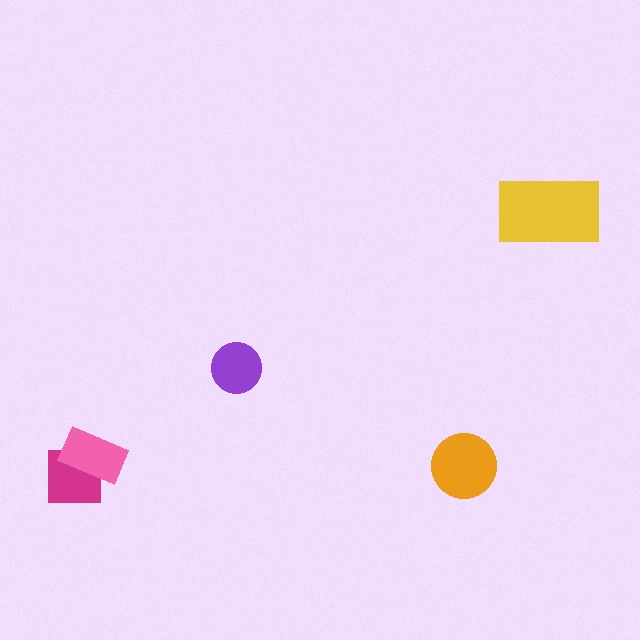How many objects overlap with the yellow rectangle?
0 objects overlap with the yellow rectangle.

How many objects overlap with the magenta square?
1 object overlaps with the magenta square.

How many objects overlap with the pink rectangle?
1 object overlaps with the pink rectangle.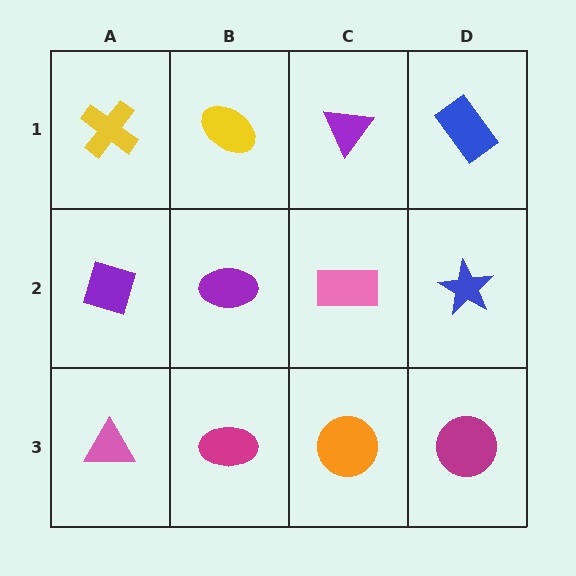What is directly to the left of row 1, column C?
A yellow ellipse.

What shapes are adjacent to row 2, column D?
A blue rectangle (row 1, column D), a magenta circle (row 3, column D), a pink rectangle (row 2, column C).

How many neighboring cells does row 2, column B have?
4.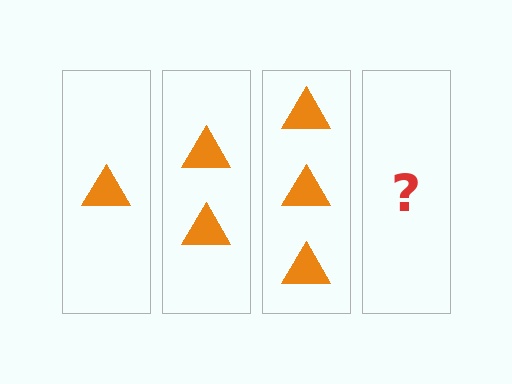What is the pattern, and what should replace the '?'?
The pattern is that each step adds one more triangle. The '?' should be 4 triangles.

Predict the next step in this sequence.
The next step is 4 triangles.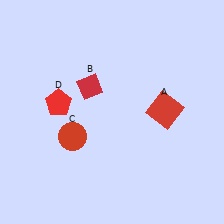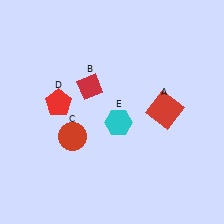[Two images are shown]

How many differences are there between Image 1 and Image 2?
There is 1 difference between the two images.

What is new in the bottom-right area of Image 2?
A cyan hexagon (E) was added in the bottom-right area of Image 2.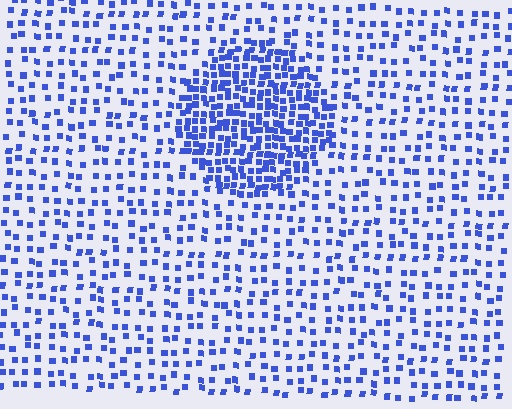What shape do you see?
I see a circle.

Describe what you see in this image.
The image contains small blue elements arranged at two different densities. A circle-shaped region is visible where the elements are more densely packed than the surrounding area.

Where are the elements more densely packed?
The elements are more densely packed inside the circle boundary.